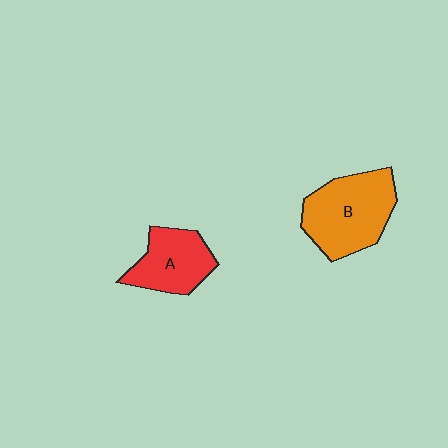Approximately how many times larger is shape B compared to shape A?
Approximately 1.4 times.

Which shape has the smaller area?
Shape A (red).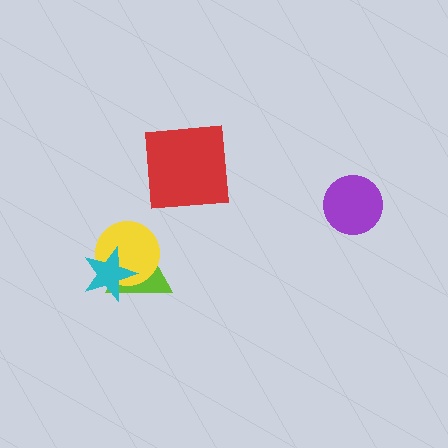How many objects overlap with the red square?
0 objects overlap with the red square.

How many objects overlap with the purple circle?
0 objects overlap with the purple circle.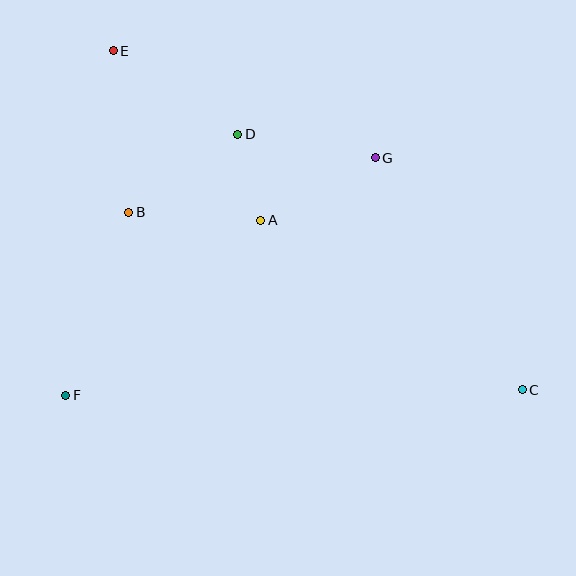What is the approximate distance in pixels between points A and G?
The distance between A and G is approximately 131 pixels.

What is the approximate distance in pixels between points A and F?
The distance between A and F is approximately 262 pixels.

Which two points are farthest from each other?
Points C and E are farthest from each other.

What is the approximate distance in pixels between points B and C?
The distance between B and C is approximately 431 pixels.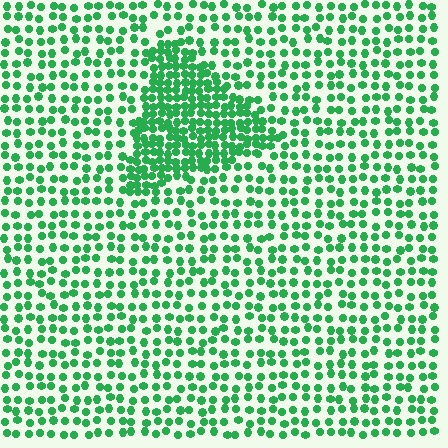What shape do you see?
I see a triangle.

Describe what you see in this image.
The image contains small green elements arranged at two different densities. A triangle-shaped region is visible where the elements are more densely packed than the surrounding area.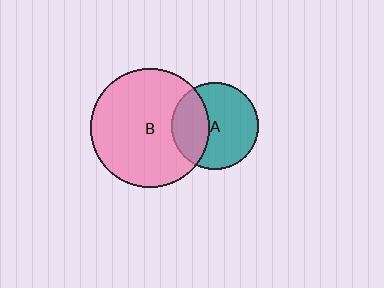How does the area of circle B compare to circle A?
Approximately 1.9 times.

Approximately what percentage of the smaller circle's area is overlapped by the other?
Approximately 35%.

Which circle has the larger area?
Circle B (pink).